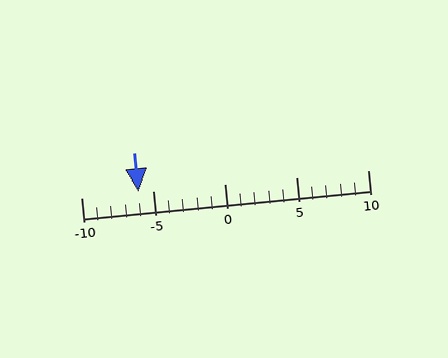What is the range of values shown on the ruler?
The ruler shows values from -10 to 10.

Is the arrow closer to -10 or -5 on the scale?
The arrow is closer to -5.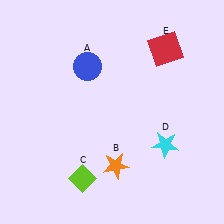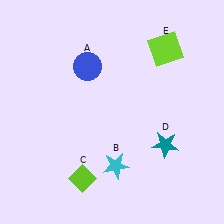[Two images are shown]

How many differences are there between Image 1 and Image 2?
There are 3 differences between the two images.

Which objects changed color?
B changed from orange to cyan. D changed from cyan to teal. E changed from red to lime.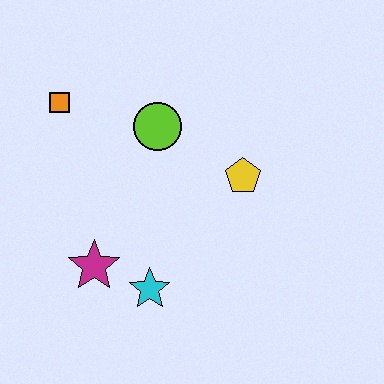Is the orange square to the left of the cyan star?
Yes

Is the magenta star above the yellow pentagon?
No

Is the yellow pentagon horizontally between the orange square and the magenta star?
No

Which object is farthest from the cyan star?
The orange square is farthest from the cyan star.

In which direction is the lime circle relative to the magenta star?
The lime circle is above the magenta star.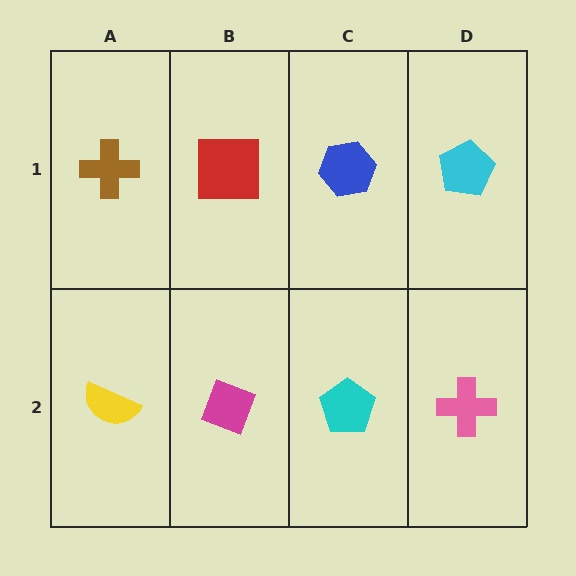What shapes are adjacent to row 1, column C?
A cyan pentagon (row 2, column C), a red square (row 1, column B), a cyan pentagon (row 1, column D).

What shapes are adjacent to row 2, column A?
A brown cross (row 1, column A), a magenta diamond (row 2, column B).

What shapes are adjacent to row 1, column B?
A magenta diamond (row 2, column B), a brown cross (row 1, column A), a blue hexagon (row 1, column C).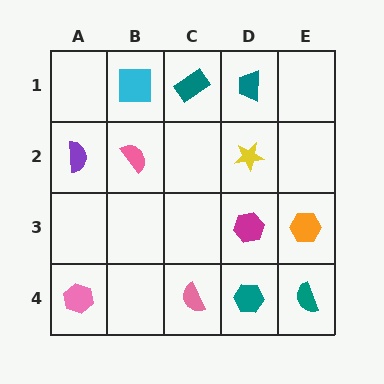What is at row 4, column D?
A teal hexagon.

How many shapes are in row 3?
2 shapes.